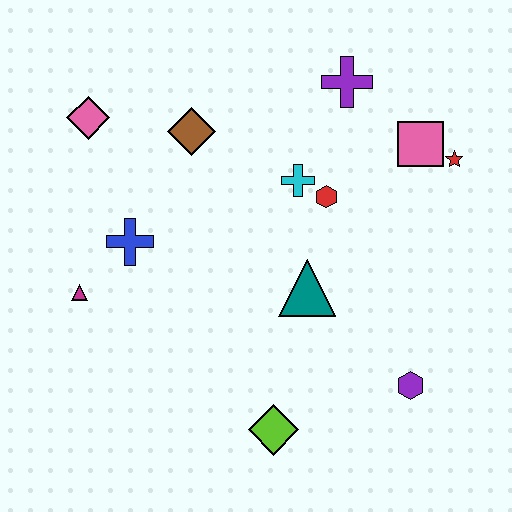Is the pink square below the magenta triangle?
No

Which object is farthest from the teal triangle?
The pink diamond is farthest from the teal triangle.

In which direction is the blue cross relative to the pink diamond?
The blue cross is below the pink diamond.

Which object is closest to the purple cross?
The pink square is closest to the purple cross.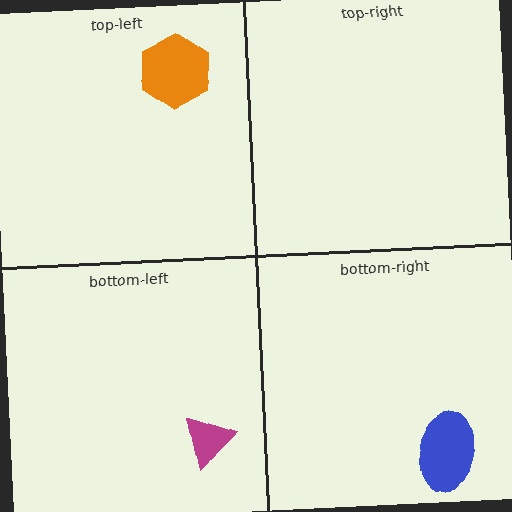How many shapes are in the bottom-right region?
1.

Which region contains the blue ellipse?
The bottom-right region.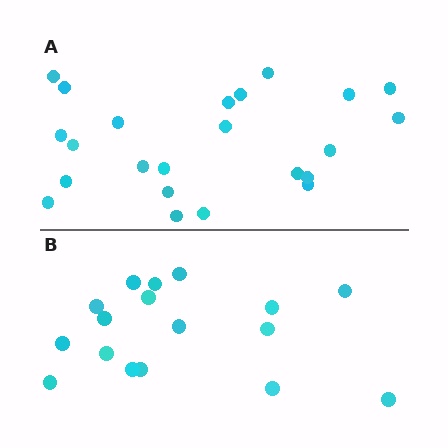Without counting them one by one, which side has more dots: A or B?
Region A (the top region) has more dots.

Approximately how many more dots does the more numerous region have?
Region A has about 6 more dots than region B.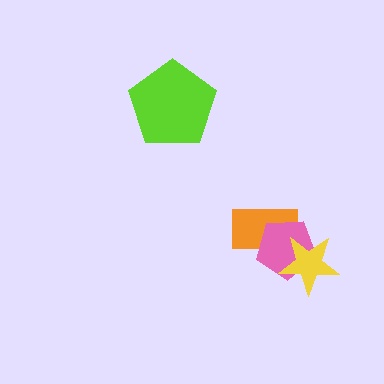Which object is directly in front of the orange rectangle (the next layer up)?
The pink pentagon is directly in front of the orange rectangle.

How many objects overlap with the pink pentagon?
2 objects overlap with the pink pentagon.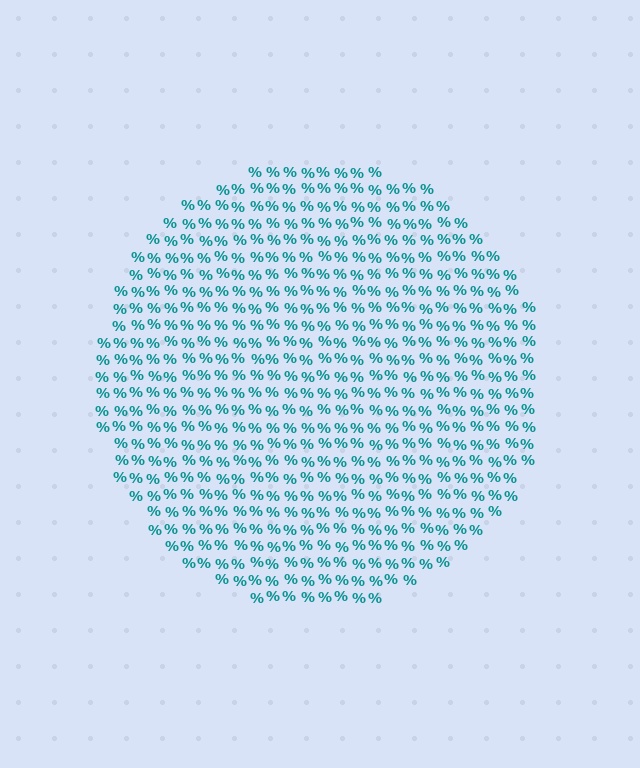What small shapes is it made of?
It is made of small percent signs.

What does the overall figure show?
The overall figure shows a circle.